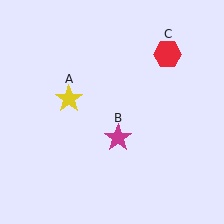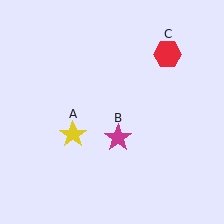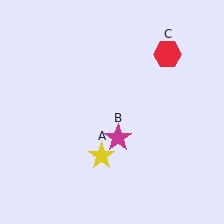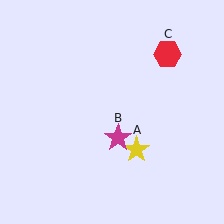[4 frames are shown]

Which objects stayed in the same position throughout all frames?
Magenta star (object B) and red hexagon (object C) remained stationary.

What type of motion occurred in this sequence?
The yellow star (object A) rotated counterclockwise around the center of the scene.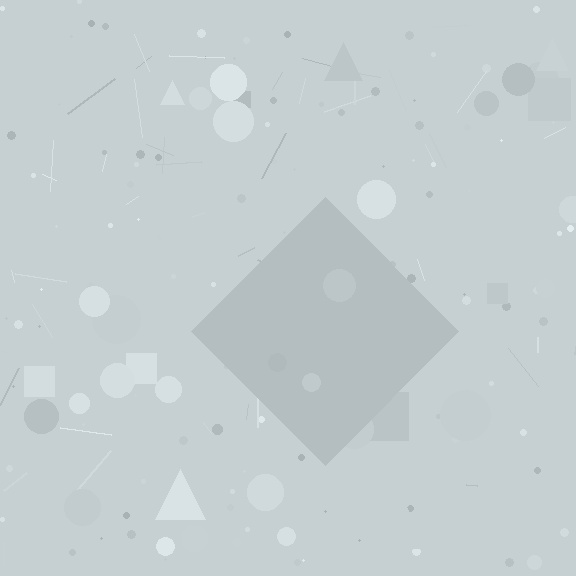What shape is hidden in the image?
A diamond is hidden in the image.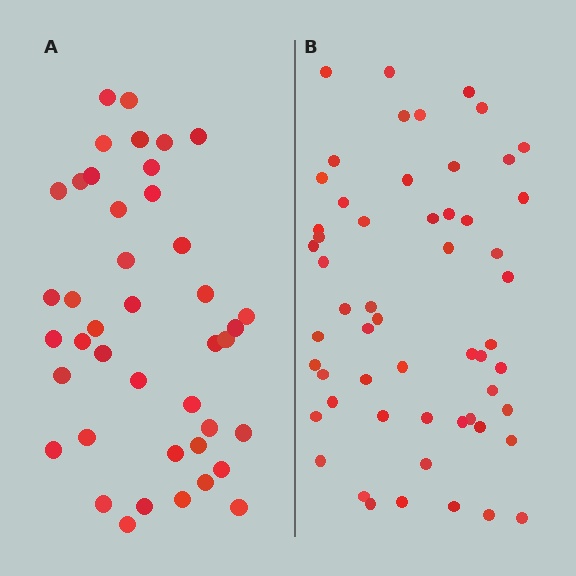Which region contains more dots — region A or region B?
Region B (the right region) has more dots.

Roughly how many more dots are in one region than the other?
Region B has approximately 15 more dots than region A.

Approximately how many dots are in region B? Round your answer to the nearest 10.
About 60 dots. (The exact count is 56, which rounds to 60.)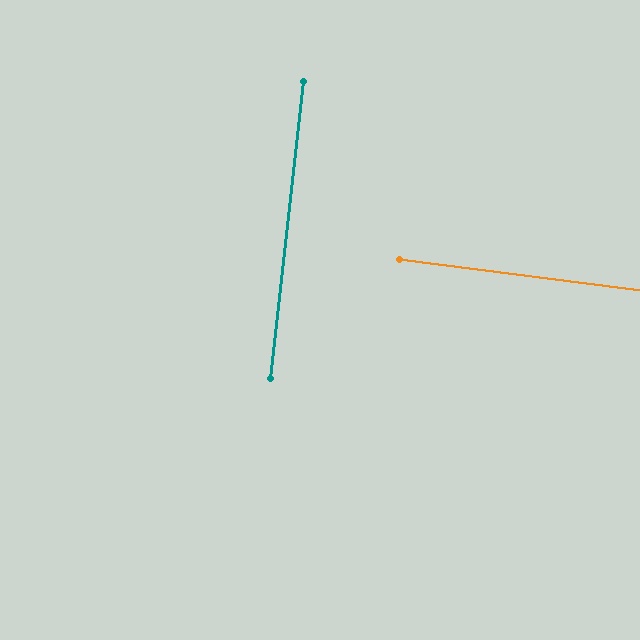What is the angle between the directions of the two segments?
Approximately 89 degrees.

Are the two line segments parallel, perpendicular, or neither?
Perpendicular — they meet at approximately 89°.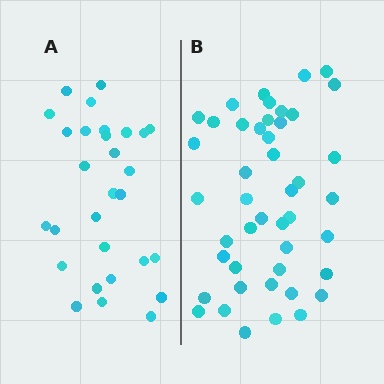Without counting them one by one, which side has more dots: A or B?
Region B (the right region) has more dots.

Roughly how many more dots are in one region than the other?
Region B has approximately 15 more dots than region A.